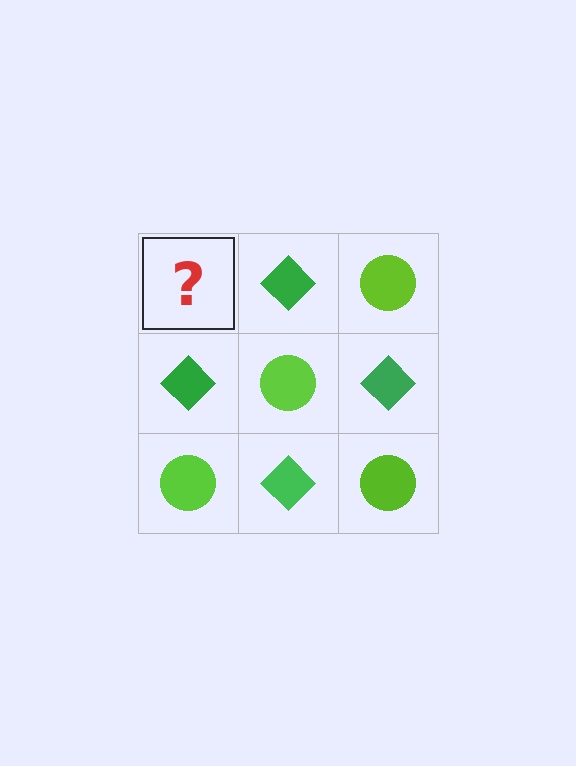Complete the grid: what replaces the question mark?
The question mark should be replaced with a lime circle.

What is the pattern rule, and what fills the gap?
The rule is that it alternates lime circle and green diamond in a checkerboard pattern. The gap should be filled with a lime circle.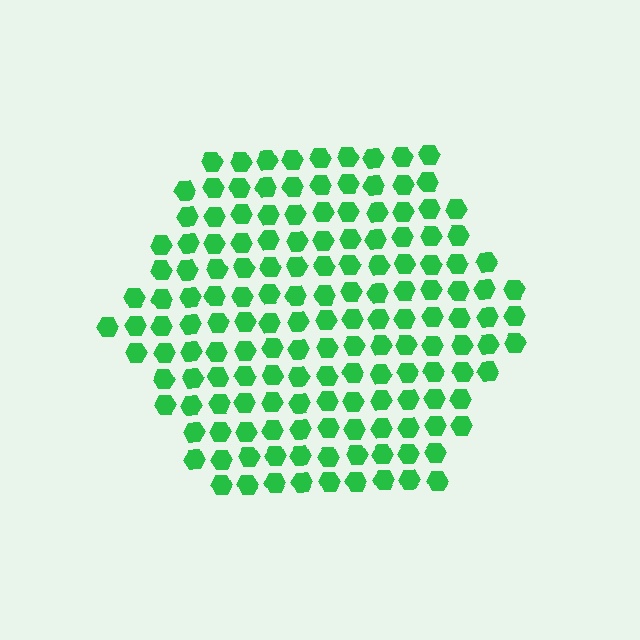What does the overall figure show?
The overall figure shows a hexagon.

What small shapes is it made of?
It is made of small hexagons.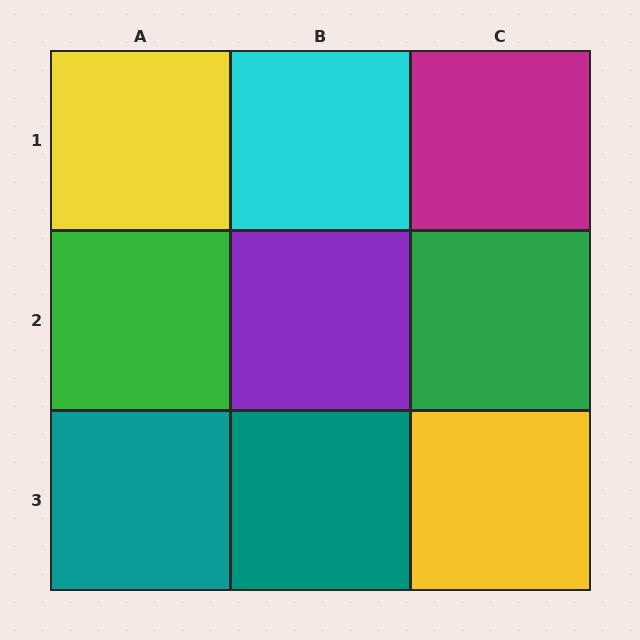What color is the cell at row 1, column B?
Cyan.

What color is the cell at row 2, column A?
Green.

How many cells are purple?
1 cell is purple.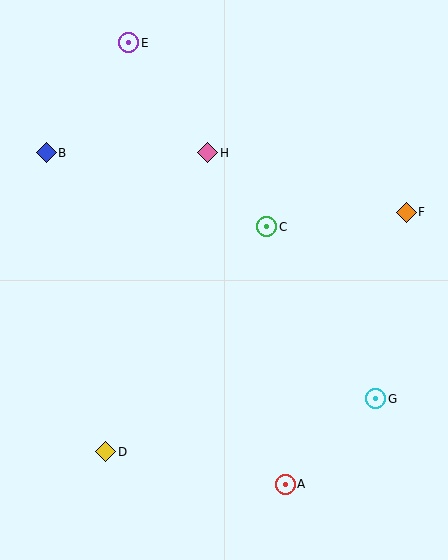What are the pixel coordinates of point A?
Point A is at (285, 484).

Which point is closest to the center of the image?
Point C at (267, 227) is closest to the center.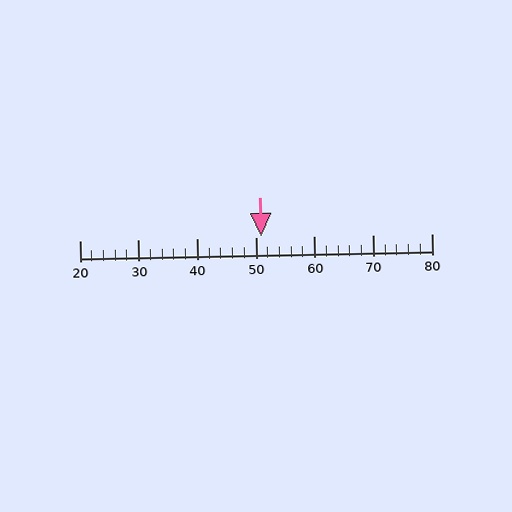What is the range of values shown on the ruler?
The ruler shows values from 20 to 80.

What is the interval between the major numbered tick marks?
The major tick marks are spaced 10 units apart.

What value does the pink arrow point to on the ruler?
The pink arrow points to approximately 51.